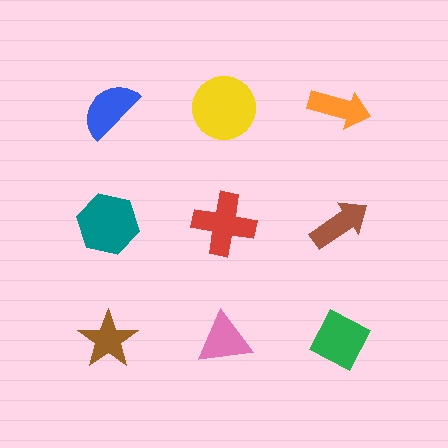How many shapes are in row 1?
3 shapes.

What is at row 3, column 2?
A pink triangle.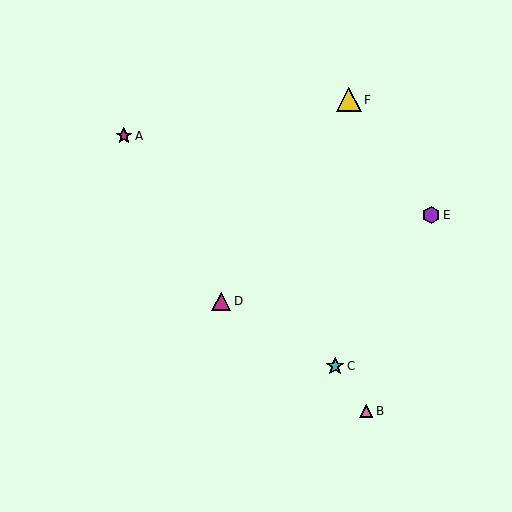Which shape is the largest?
The yellow triangle (labeled F) is the largest.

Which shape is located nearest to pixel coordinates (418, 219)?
The purple hexagon (labeled E) at (431, 215) is nearest to that location.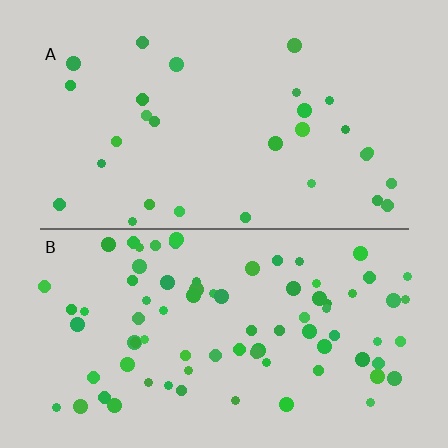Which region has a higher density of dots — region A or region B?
B (the bottom).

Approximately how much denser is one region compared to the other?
Approximately 2.8× — region B over region A.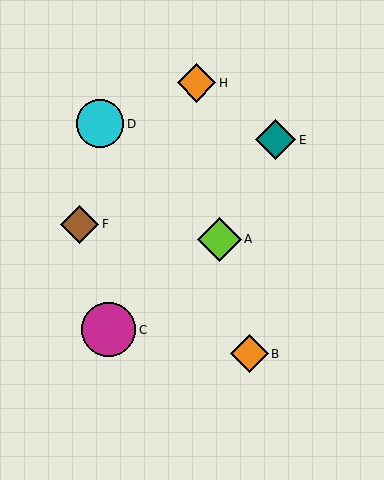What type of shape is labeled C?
Shape C is a magenta circle.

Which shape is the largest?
The magenta circle (labeled C) is the largest.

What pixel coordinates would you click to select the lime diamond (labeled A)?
Click at (219, 239) to select the lime diamond A.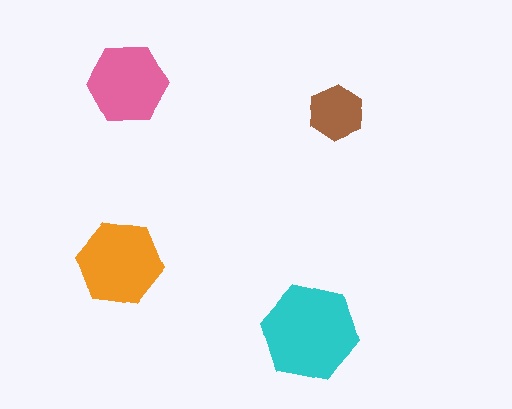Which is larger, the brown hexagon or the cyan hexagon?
The cyan one.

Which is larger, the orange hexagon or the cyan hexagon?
The cyan one.